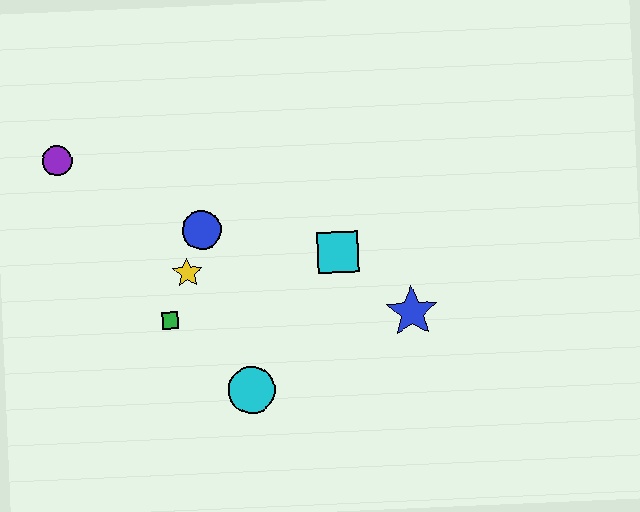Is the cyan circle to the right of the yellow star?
Yes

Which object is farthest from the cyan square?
The purple circle is farthest from the cyan square.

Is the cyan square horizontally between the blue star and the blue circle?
Yes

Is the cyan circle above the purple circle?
No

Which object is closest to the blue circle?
The yellow star is closest to the blue circle.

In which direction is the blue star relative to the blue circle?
The blue star is to the right of the blue circle.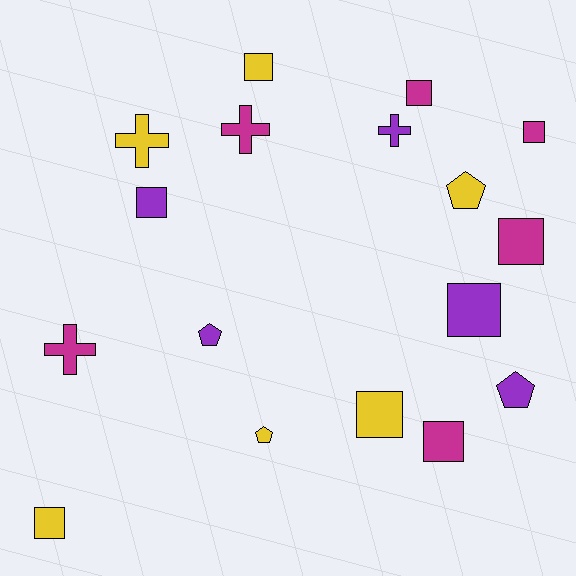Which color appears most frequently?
Yellow, with 6 objects.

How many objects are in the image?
There are 17 objects.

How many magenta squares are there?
There are 4 magenta squares.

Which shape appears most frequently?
Square, with 9 objects.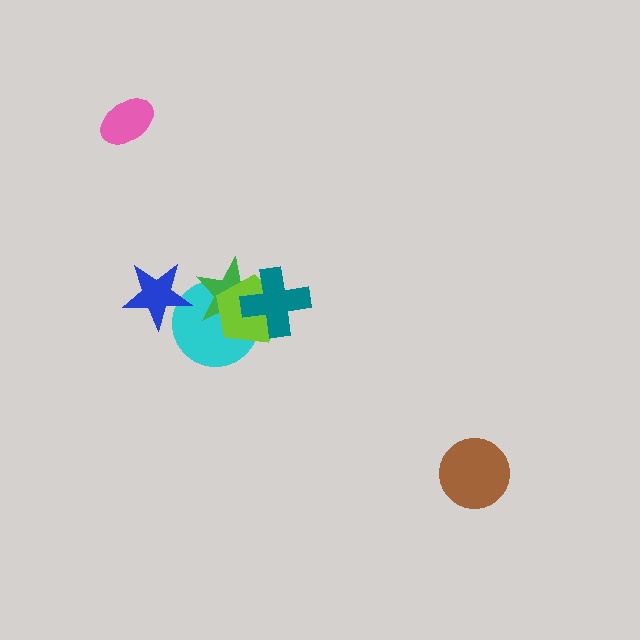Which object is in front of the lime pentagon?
The teal cross is in front of the lime pentagon.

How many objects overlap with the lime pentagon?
3 objects overlap with the lime pentagon.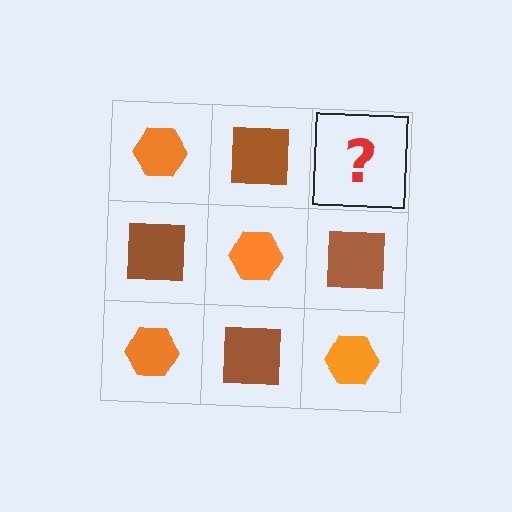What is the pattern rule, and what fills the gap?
The rule is that it alternates orange hexagon and brown square in a checkerboard pattern. The gap should be filled with an orange hexagon.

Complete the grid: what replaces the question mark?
The question mark should be replaced with an orange hexagon.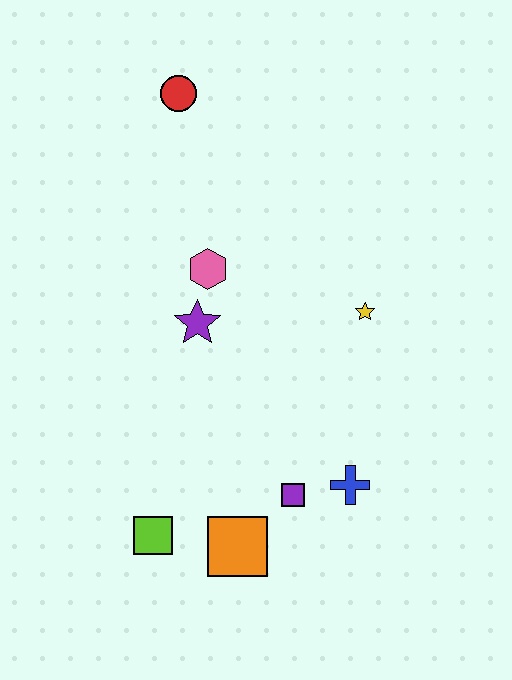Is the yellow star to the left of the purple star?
No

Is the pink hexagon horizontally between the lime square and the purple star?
No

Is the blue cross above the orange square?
Yes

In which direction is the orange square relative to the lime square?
The orange square is to the right of the lime square.